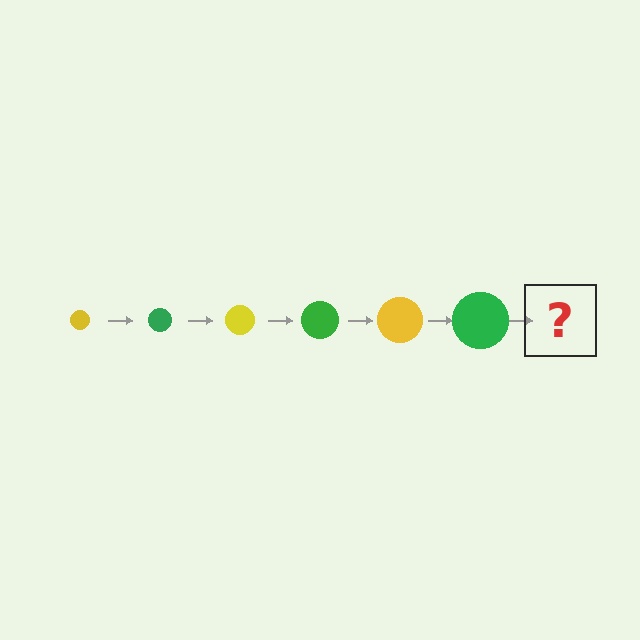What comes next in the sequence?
The next element should be a yellow circle, larger than the previous one.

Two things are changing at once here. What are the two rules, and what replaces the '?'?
The two rules are that the circle grows larger each step and the color cycles through yellow and green. The '?' should be a yellow circle, larger than the previous one.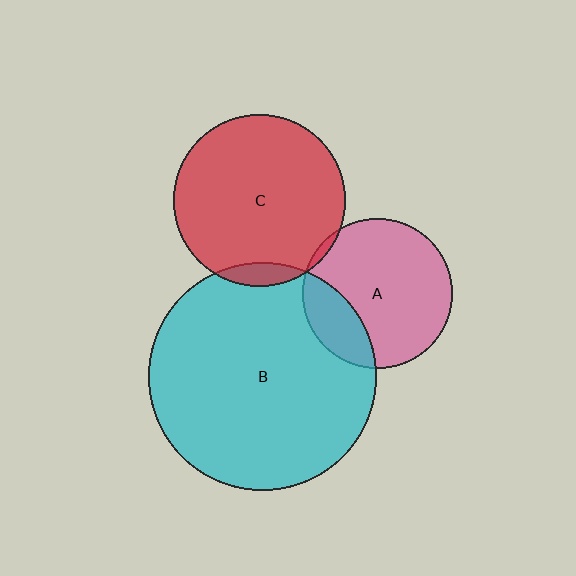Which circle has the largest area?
Circle B (cyan).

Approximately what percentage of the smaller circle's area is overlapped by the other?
Approximately 5%.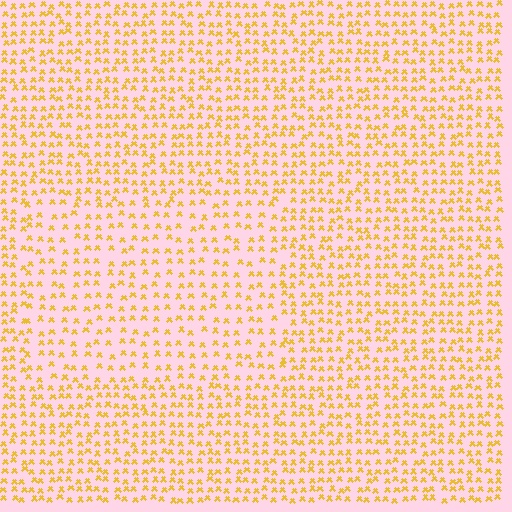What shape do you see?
I see a rectangle.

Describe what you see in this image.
The image contains small yellow elements arranged at two different densities. A rectangle-shaped region is visible where the elements are less densely packed than the surrounding area.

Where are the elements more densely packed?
The elements are more densely packed outside the rectangle boundary.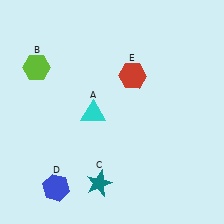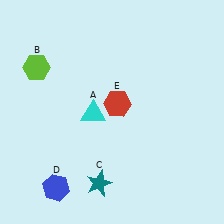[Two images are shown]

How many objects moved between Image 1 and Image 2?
1 object moved between the two images.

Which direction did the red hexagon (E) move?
The red hexagon (E) moved down.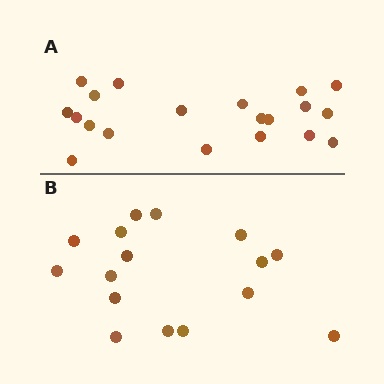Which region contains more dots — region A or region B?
Region A (the top region) has more dots.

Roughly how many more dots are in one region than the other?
Region A has about 4 more dots than region B.